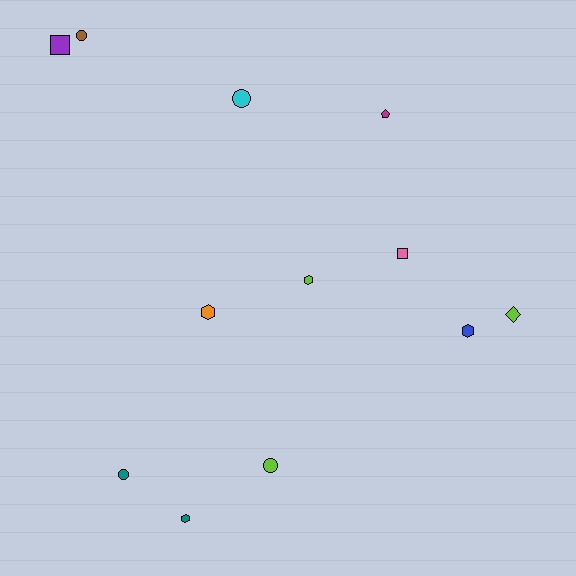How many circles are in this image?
There are 4 circles.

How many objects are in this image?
There are 12 objects.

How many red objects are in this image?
There are no red objects.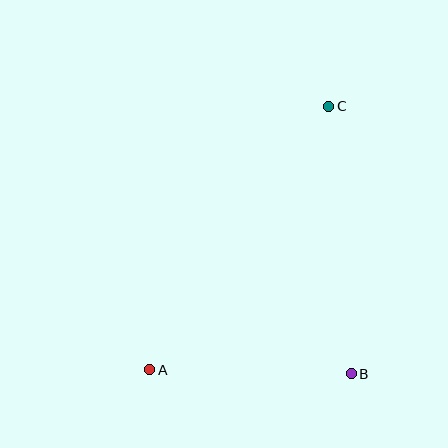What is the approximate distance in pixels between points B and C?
The distance between B and C is approximately 268 pixels.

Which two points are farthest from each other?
Points A and C are farthest from each other.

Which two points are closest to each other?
Points A and B are closest to each other.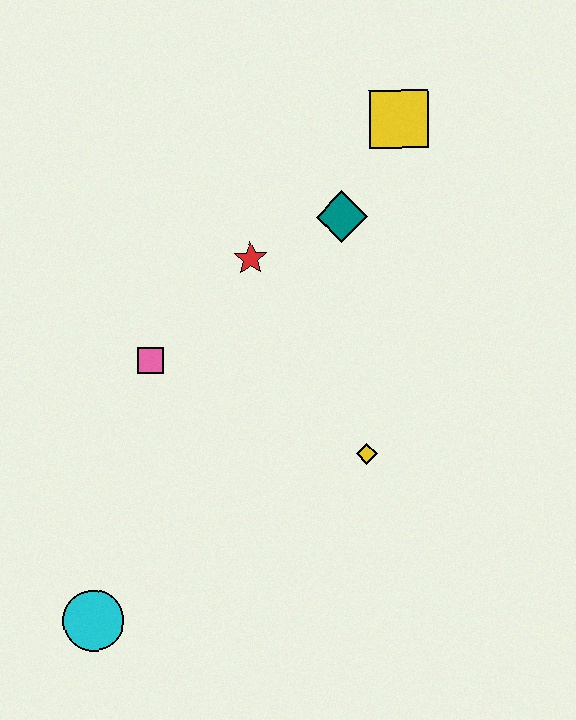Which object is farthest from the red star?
The cyan circle is farthest from the red star.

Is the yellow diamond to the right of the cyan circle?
Yes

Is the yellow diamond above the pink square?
No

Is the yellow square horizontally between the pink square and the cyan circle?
No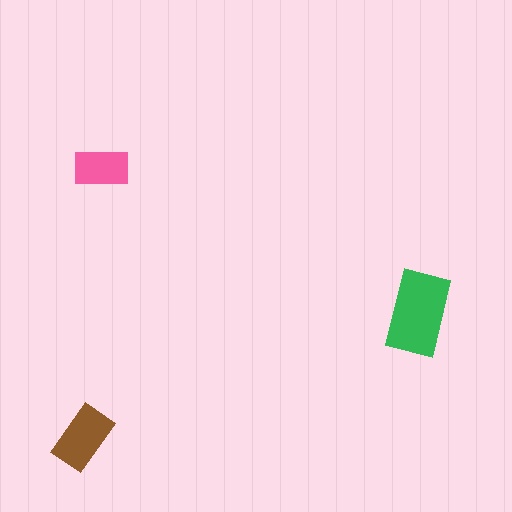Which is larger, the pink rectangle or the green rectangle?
The green one.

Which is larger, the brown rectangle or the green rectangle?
The green one.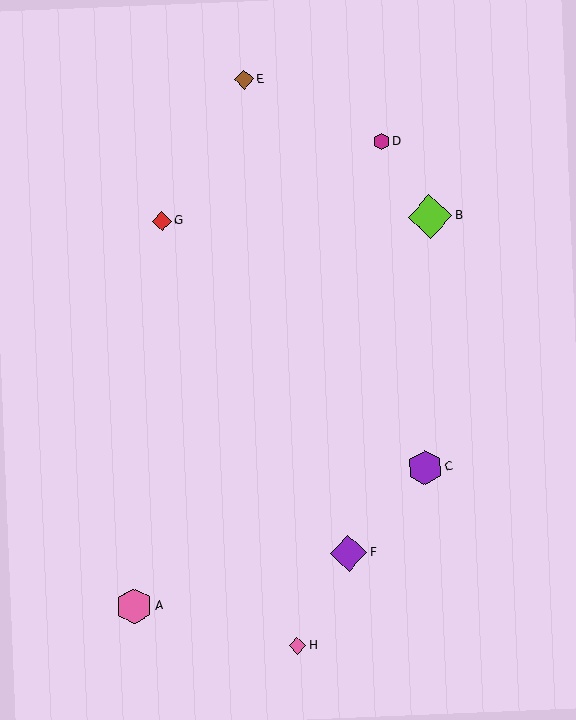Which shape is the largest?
The lime diamond (labeled B) is the largest.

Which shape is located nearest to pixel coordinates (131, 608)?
The pink hexagon (labeled A) at (134, 606) is nearest to that location.